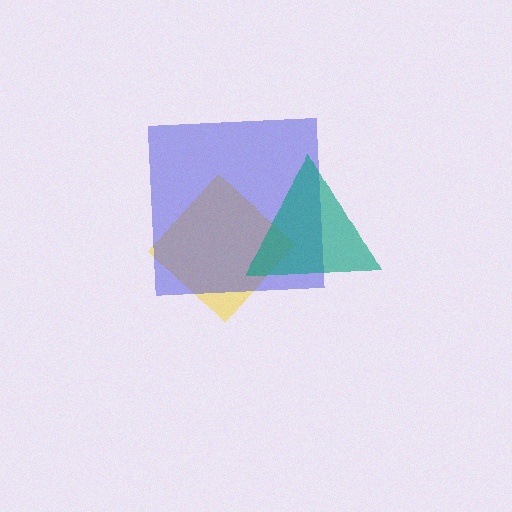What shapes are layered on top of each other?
The layered shapes are: a yellow diamond, a blue square, a teal triangle.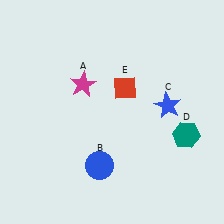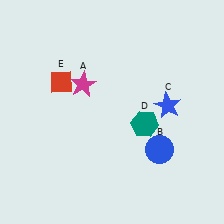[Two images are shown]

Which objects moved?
The objects that moved are: the blue circle (B), the teal hexagon (D), the red diamond (E).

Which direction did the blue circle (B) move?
The blue circle (B) moved right.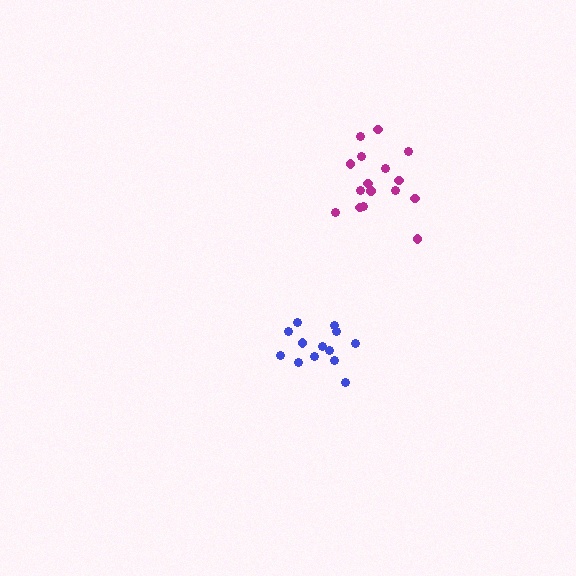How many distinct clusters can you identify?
There are 2 distinct clusters.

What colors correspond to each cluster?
The clusters are colored: blue, magenta.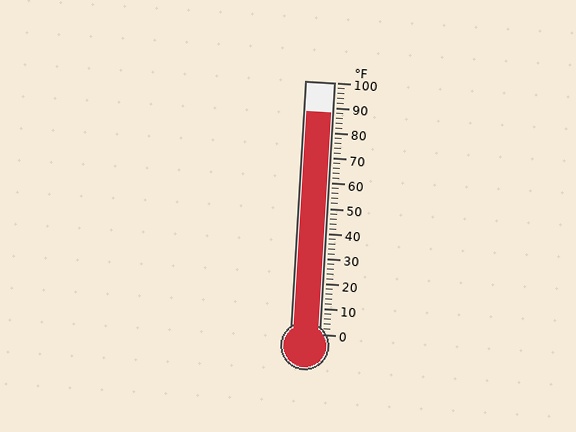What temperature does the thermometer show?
The thermometer shows approximately 88°F.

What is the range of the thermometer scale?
The thermometer scale ranges from 0°F to 100°F.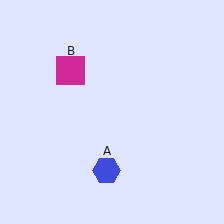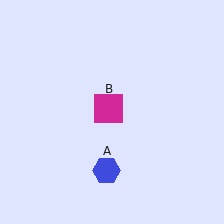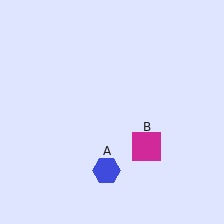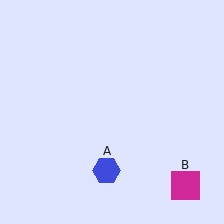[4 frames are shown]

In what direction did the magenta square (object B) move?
The magenta square (object B) moved down and to the right.